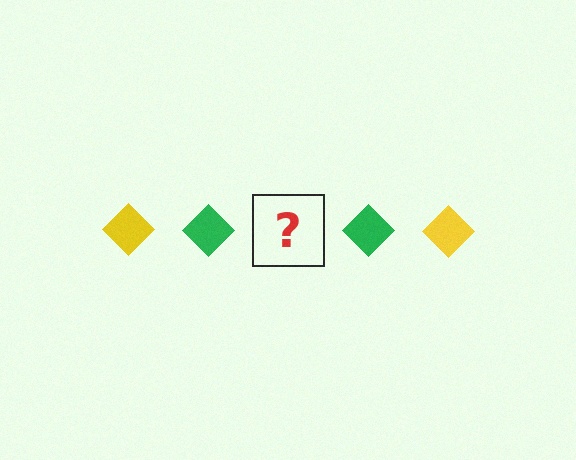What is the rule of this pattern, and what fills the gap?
The rule is that the pattern cycles through yellow, green diamonds. The gap should be filled with a yellow diamond.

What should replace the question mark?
The question mark should be replaced with a yellow diamond.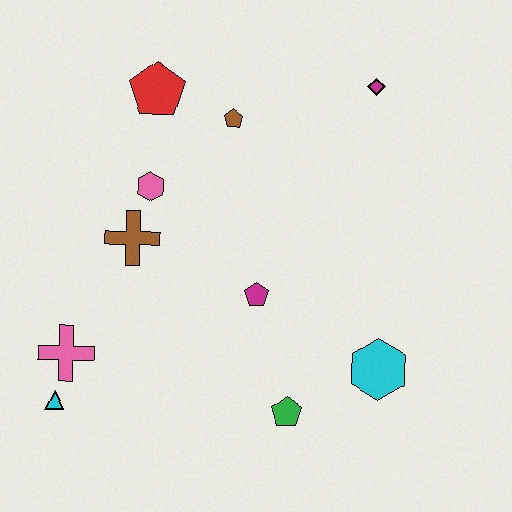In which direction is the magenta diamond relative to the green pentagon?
The magenta diamond is above the green pentagon.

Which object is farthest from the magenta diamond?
The cyan triangle is farthest from the magenta diamond.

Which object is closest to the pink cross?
The cyan triangle is closest to the pink cross.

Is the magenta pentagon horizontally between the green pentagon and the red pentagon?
Yes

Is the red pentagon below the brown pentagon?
No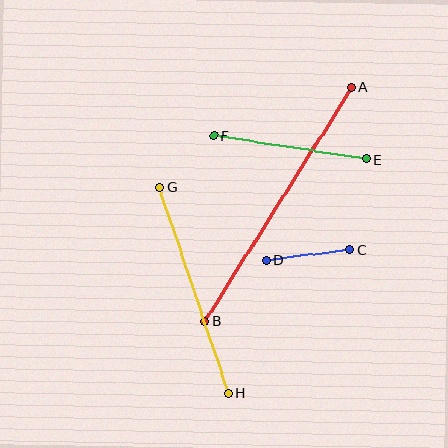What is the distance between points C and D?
The distance is approximately 83 pixels.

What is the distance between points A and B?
The distance is approximately 276 pixels.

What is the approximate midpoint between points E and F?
The midpoint is at approximately (290, 147) pixels.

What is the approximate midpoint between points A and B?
The midpoint is at approximately (278, 204) pixels.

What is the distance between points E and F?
The distance is approximately 154 pixels.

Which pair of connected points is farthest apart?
Points A and B are farthest apart.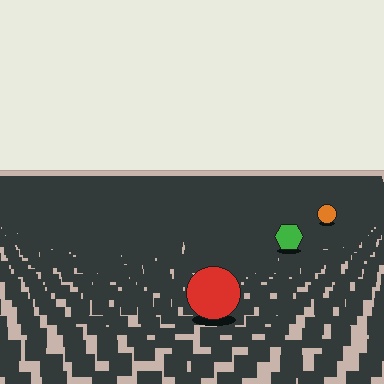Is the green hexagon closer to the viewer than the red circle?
No. The red circle is closer — you can tell from the texture gradient: the ground texture is coarser near it.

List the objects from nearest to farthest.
From nearest to farthest: the red circle, the green hexagon, the orange circle.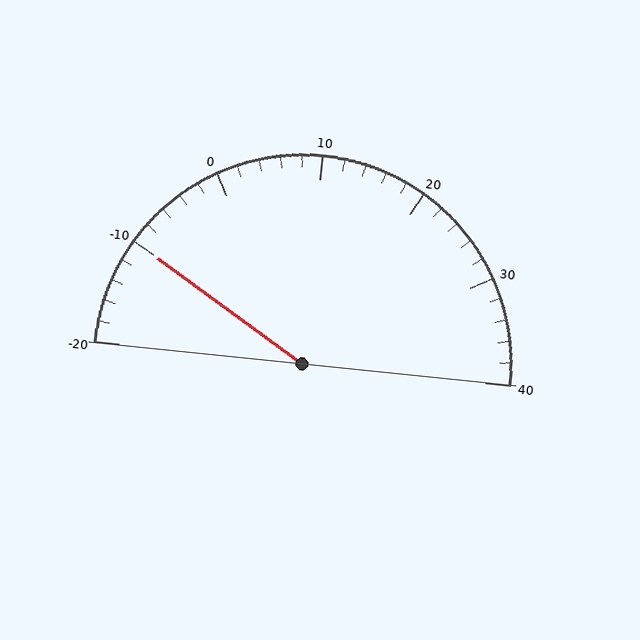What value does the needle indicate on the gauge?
The needle indicates approximately -10.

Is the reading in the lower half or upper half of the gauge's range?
The reading is in the lower half of the range (-20 to 40).